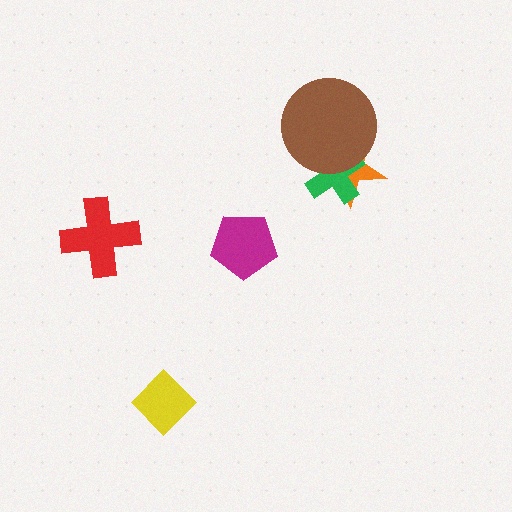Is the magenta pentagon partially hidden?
No, no other shape covers it.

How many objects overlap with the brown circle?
2 objects overlap with the brown circle.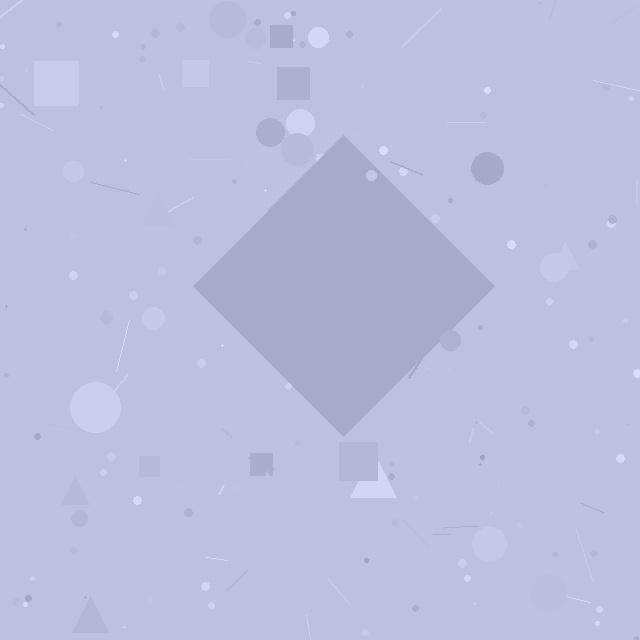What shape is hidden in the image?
A diamond is hidden in the image.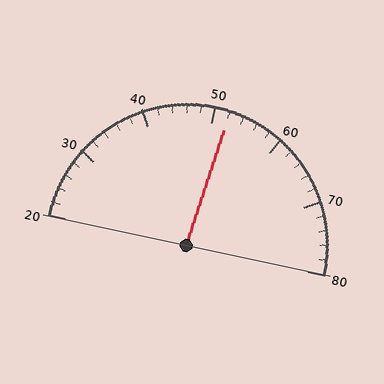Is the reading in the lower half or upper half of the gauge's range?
The reading is in the upper half of the range (20 to 80).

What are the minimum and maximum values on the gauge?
The gauge ranges from 20 to 80.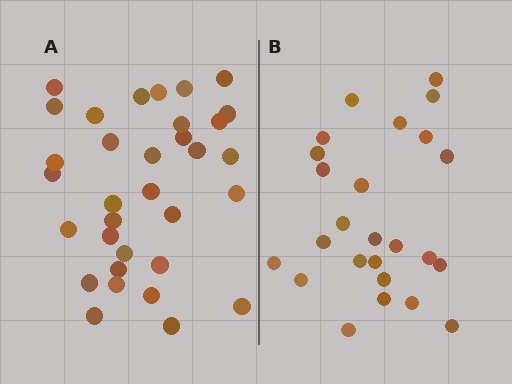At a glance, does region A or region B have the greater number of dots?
Region A (the left region) has more dots.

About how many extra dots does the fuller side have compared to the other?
Region A has roughly 8 or so more dots than region B.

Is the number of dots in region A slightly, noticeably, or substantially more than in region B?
Region A has noticeably more, but not dramatically so. The ratio is roughly 1.3 to 1.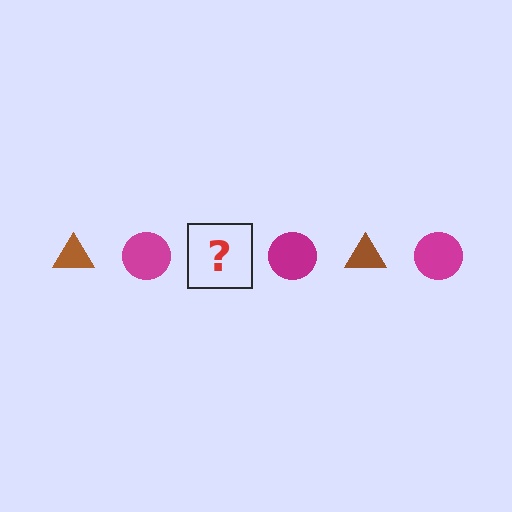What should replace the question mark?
The question mark should be replaced with a brown triangle.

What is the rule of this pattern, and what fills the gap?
The rule is that the pattern alternates between brown triangle and magenta circle. The gap should be filled with a brown triangle.